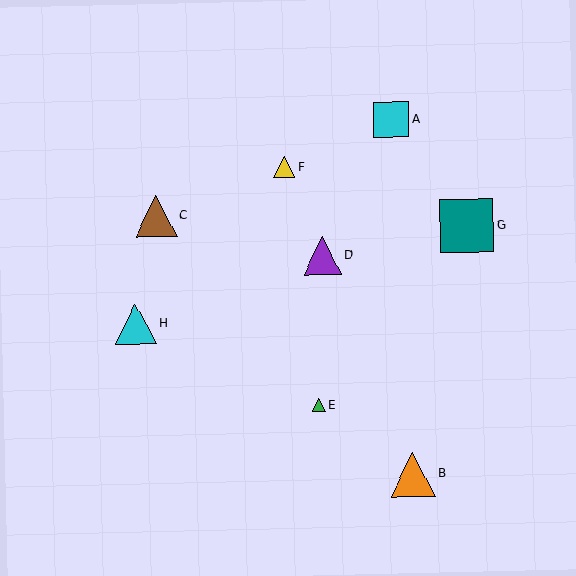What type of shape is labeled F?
Shape F is a yellow triangle.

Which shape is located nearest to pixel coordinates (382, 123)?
The cyan square (labeled A) at (391, 120) is nearest to that location.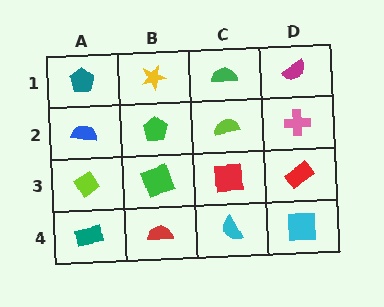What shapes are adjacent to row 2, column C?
A green semicircle (row 1, column C), a red square (row 3, column C), a green pentagon (row 2, column B), a pink cross (row 2, column D).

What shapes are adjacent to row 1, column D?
A pink cross (row 2, column D), a green semicircle (row 1, column C).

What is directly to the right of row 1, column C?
A magenta semicircle.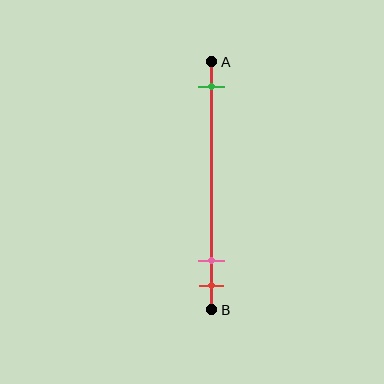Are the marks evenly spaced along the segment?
No, the marks are not evenly spaced.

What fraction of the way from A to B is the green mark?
The green mark is approximately 10% (0.1) of the way from A to B.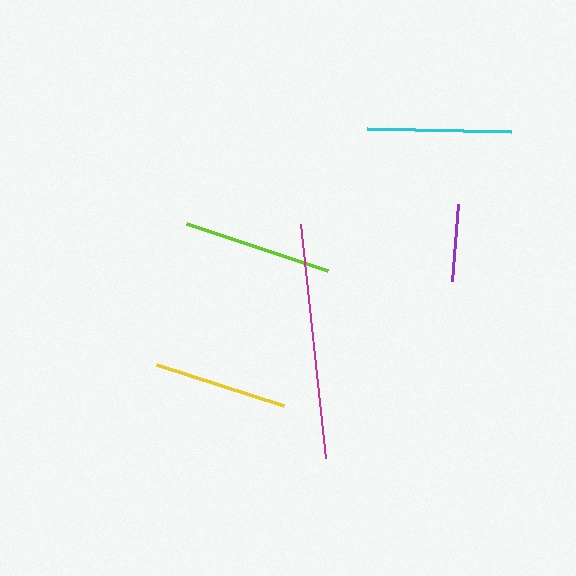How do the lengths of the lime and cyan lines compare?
The lime and cyan lines are approximately the same length.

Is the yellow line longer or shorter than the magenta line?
The magenta line is longer than the yellow line.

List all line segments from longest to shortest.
From longest to shortest: magenta, lime, cyan, yellow, purple.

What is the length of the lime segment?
The lime segment is approximately 149 pixels long.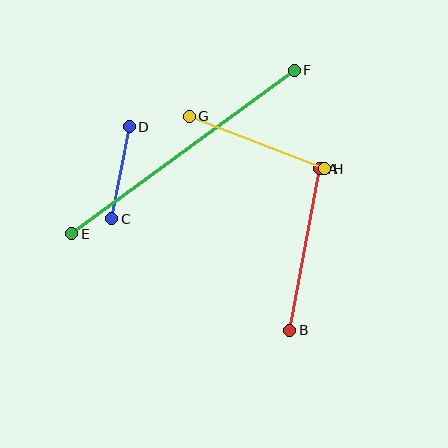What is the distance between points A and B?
The distance is approximately 164 pixels.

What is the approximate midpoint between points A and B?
The midpoint is at approximately (305, 250) pixels.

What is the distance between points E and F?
The distance is approximately 276 pixels.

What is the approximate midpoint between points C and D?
The midpoint is at approximately (120, 173) pixels.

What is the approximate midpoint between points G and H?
The midpoint is at approximately (257, 143) pixels.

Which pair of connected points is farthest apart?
Points E and F are farthest apart.